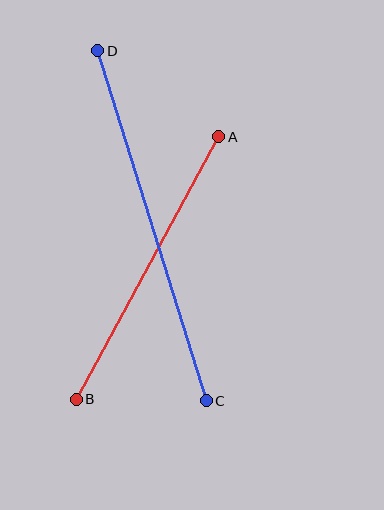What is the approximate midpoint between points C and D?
The midpoint is at approximately (152, 226) pixels.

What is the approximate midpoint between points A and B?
The midpoint is at approximately (147, 268) pixels.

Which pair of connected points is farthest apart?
Points C and D are farthest apart.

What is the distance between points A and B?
The distance is approximately 299 pixels.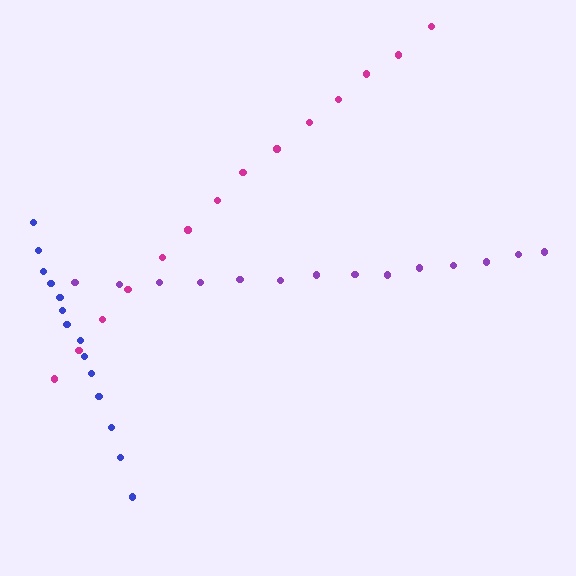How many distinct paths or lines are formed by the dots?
There are 3 distinct paths.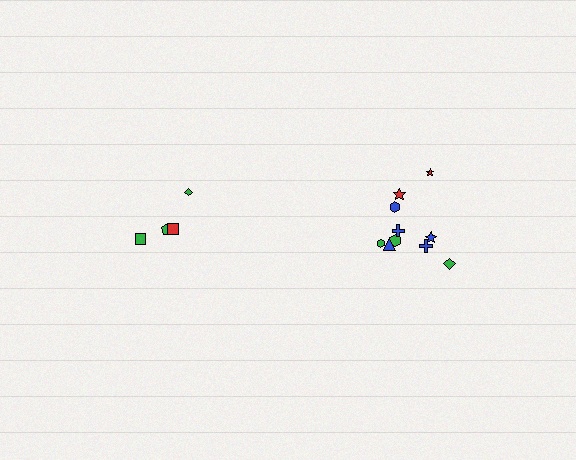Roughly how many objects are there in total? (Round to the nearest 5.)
Roughly 15 objects in total.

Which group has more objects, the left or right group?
The right group.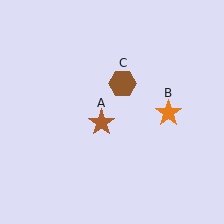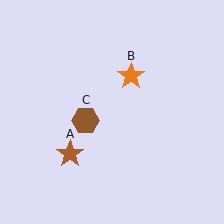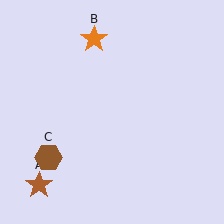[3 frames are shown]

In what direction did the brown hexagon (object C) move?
The brown hexagon (object C) moved down and to the left.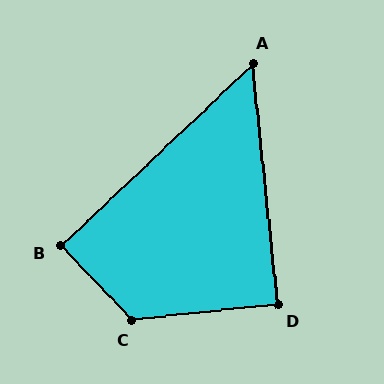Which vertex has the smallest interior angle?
A, at approximately 53 degrees.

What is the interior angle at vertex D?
Approximately 90 degrees (approximately right).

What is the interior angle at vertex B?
Approximately 90 degrees (approximately right).